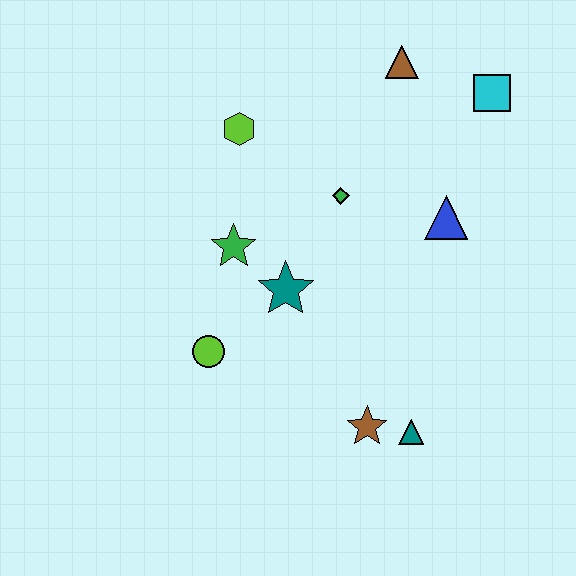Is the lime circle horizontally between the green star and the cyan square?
No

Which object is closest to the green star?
The teal star is closest to the green star.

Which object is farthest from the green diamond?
The teal triangle is farthest from the green diamond.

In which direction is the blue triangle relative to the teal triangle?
The blue triangle is above the teal triangle.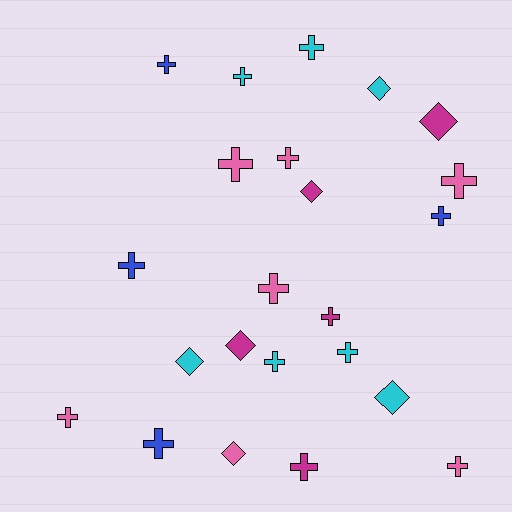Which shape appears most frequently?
Cross, with 16 objects.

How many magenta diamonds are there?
There are 3 magenta diamonds.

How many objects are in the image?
There are 23 objects.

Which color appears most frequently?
Cyan, with 7 objects.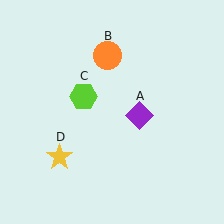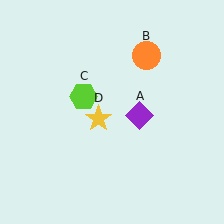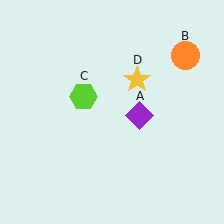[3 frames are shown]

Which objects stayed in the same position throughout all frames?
Purple diamond (object A) and lime hexagon (object C) remained stationary.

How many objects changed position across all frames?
2 objects changed position: orange circle (object B), yellow star (object D).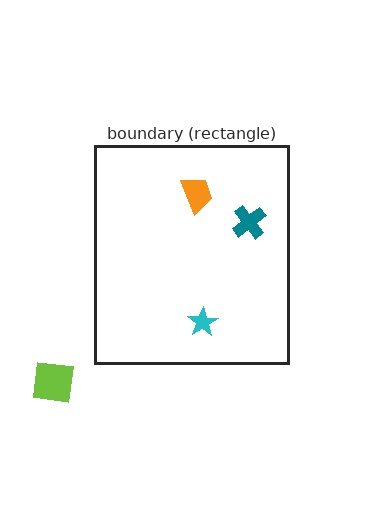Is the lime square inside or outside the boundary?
Outside.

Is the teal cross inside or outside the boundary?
Inside.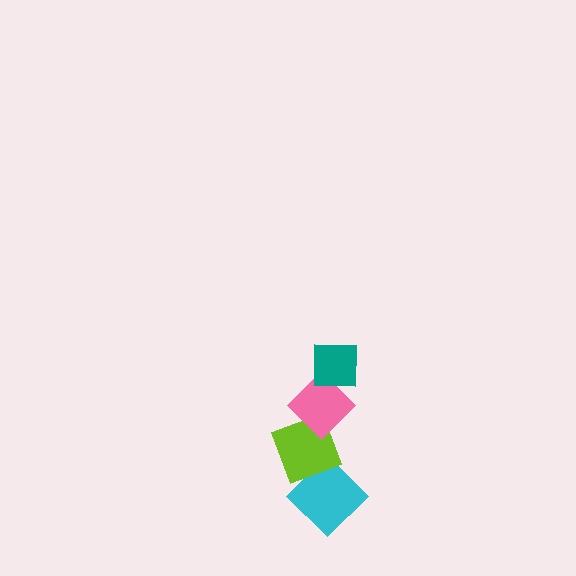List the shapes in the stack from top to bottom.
From top to bottom: the teal square, the pink diamond, the lime diamond, the cyan diamond.